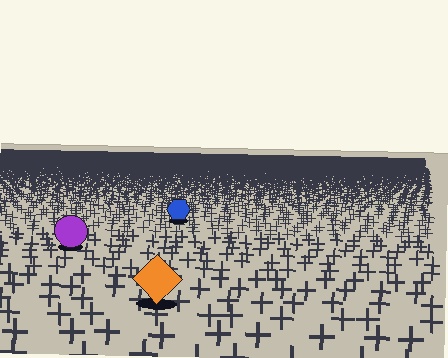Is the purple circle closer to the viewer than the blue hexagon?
Yes. The purple circle is closer — you can tell from the texture gradient: the ground texture is coarser near it.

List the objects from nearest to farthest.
From nearest to farthest: the orange diamond, the purple circle, the blue hexagon.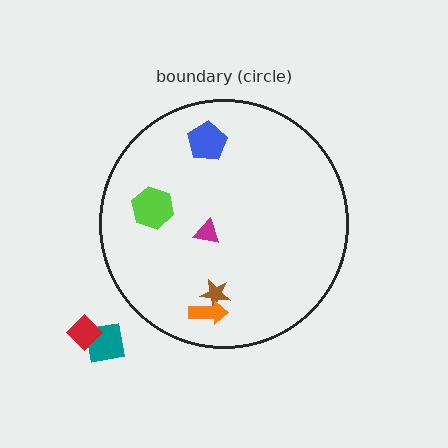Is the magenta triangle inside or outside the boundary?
Inside.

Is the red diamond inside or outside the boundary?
Outside.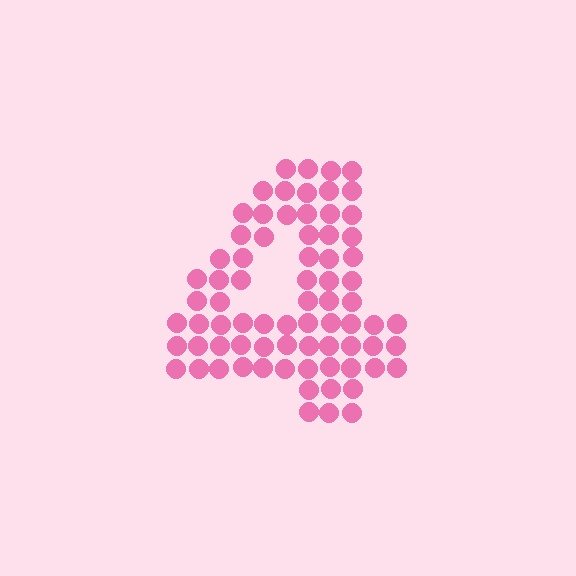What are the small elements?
The small elements are circles.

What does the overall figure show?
The overall figure shows the digit 4.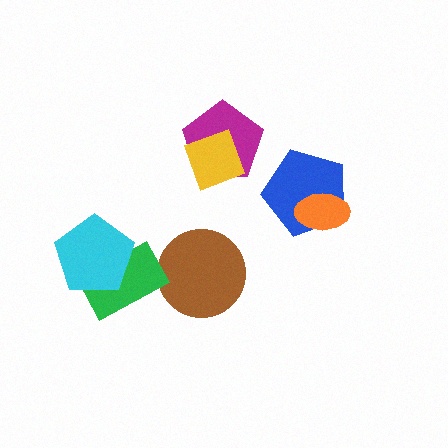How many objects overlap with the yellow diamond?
1 object overlaps with the yellow diamond.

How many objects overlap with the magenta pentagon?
1 object overlaps with the magenta pentagon.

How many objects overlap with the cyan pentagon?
1 object overlaps with the cyan pentagon.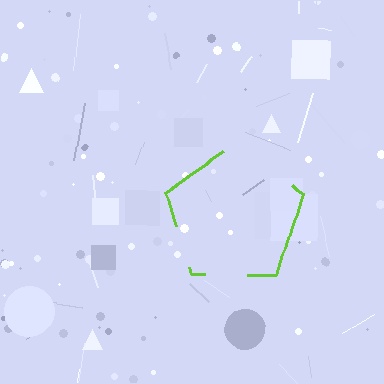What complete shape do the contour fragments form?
The contour fragments form a pentagon.